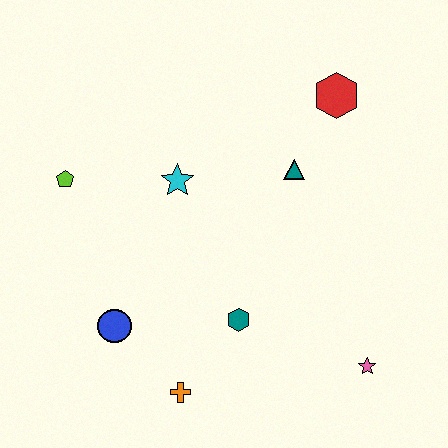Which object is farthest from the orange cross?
The red hexagon is farthest from the orange cross.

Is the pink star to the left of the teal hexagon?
No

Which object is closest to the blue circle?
The orange cross is closest to the blue circle.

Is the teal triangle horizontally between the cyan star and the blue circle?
No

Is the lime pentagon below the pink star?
No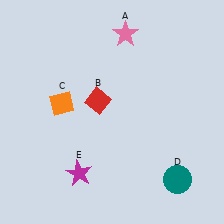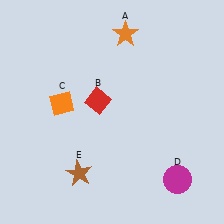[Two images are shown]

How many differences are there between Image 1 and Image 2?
There are 3 differences between the two images.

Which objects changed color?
A changed from pink to orange. D changed from teal to magenta. E changed from magenta to brown.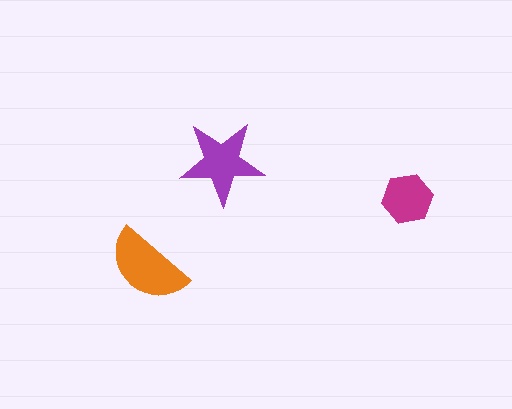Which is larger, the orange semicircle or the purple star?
The orange semicircle.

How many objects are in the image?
There are 3 objects in the image.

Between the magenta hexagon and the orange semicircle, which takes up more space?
The orange semicircle.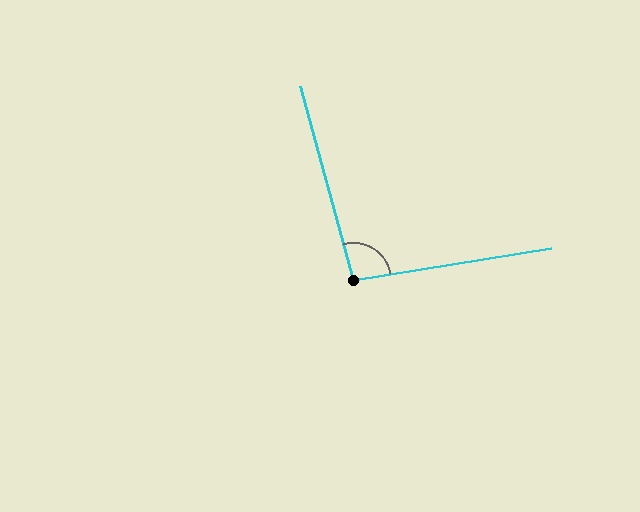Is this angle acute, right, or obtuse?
It is obtuse.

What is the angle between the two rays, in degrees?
Approximately 96 degrees.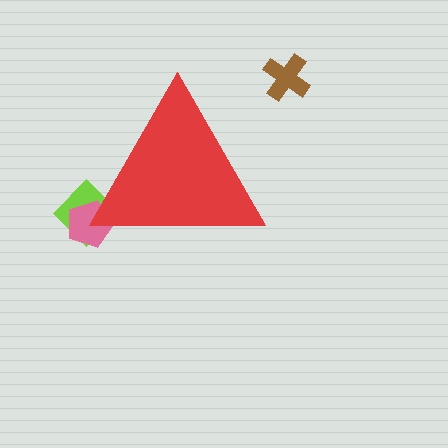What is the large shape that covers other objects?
A red triangle.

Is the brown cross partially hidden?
No, the brown cross is fully visible.